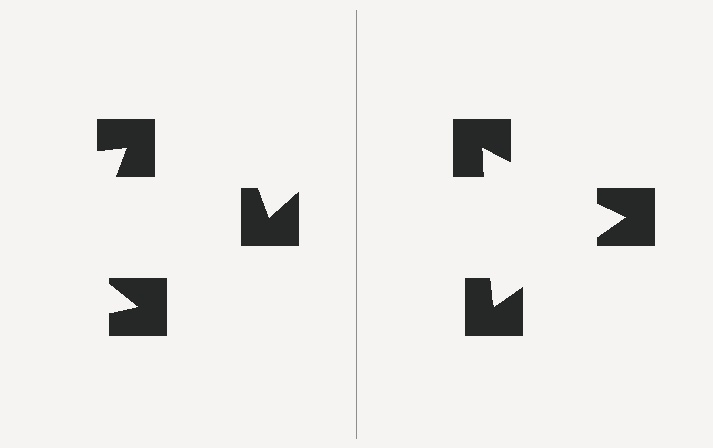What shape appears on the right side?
An illusory triangle.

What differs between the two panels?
The notched squares are positioned identically on both sides; only the wedge orientations differ. On the right they align to a triangle; on the left they are misaligned.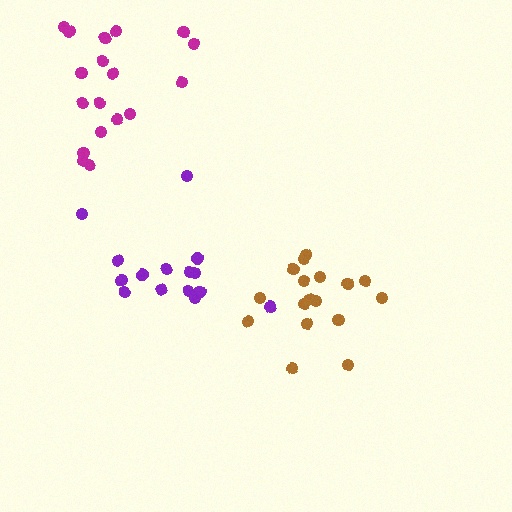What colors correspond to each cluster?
The clusters are colored: purple, brown, magenta.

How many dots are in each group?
Group 1: 15 dots, Group 2: 17 dots, Group 3: 18 dots (50 total).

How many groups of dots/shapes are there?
There are 3 groups.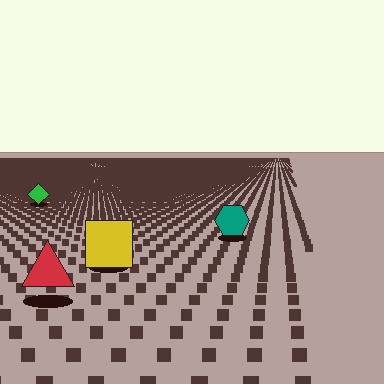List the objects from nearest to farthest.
From nearest to farthest: the red triangle, the yellow square, the teal hexagon, the green diamond.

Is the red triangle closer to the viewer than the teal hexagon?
Yes. The red triangle is closer — you can tell from the texture gradient: the ground texture is coarser near it.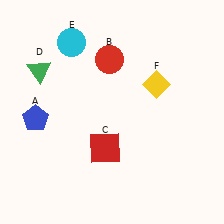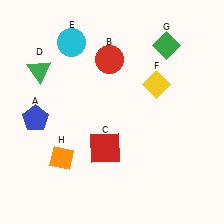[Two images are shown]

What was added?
A green diamond (G), an orange diamond (H) were added in Image 2.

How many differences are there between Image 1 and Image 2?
There are 2 differences between the two images.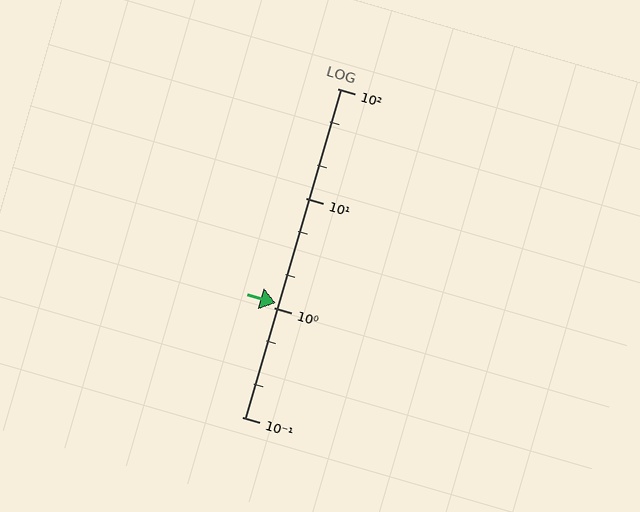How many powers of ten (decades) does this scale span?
The scale spans 3 decades, from 0.1 to 100.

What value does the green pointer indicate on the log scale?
The pointer indicates approximately 1.1.